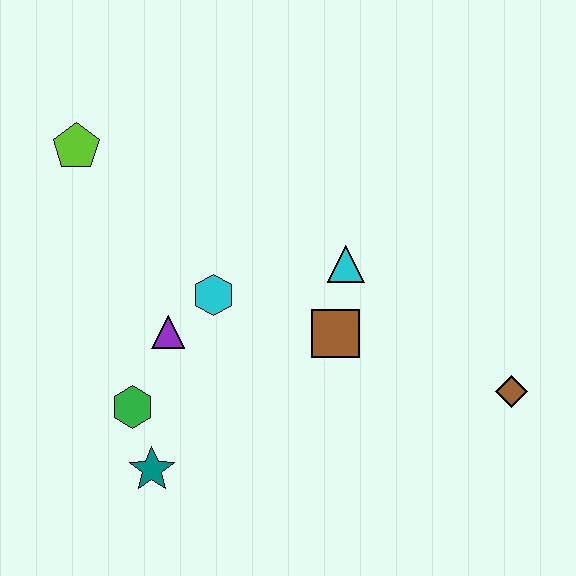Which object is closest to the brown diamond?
The brown square is closest to the brown diamond.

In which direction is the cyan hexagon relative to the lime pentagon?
The cyan hexagon is below the lime pentagon.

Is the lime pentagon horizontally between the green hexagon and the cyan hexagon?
No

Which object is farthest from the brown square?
The lime pentagon is farthest from the brown square.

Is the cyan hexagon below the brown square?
No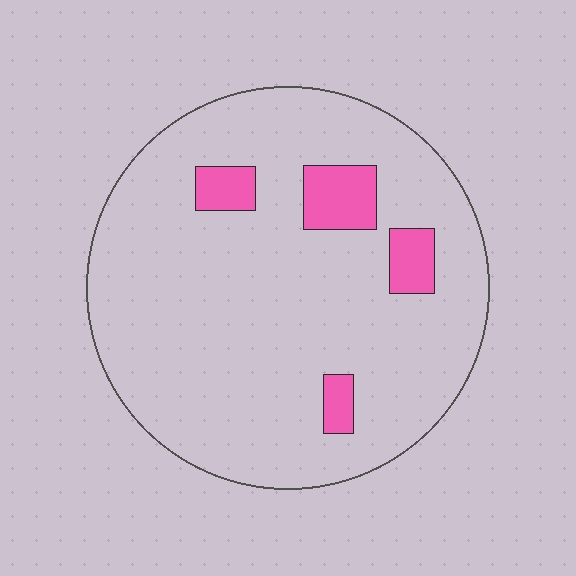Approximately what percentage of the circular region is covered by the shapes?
Approximately 10%.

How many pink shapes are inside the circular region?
4.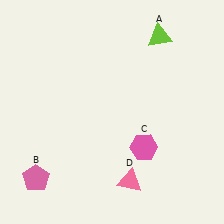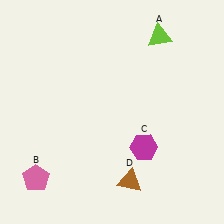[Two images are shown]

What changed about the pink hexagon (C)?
In Image 1, C is pink. In Image 2, it changed to magenta.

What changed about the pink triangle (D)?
In Image 1, D is pink. In Image 2, it changed to brown.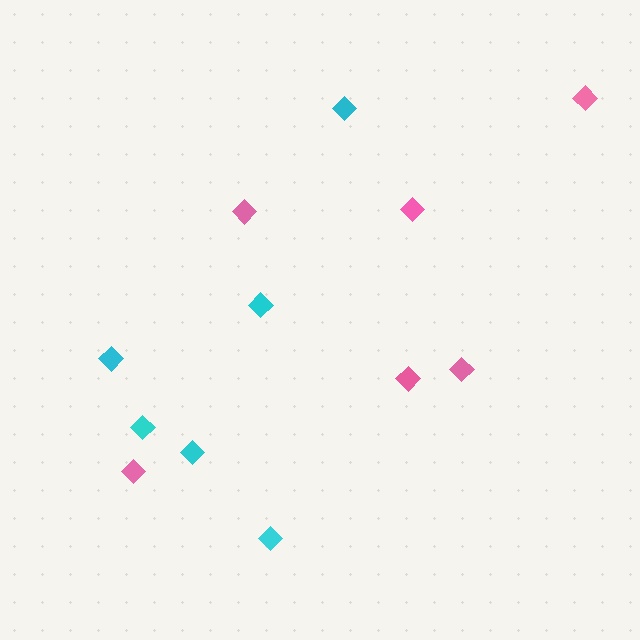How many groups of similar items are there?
There are 2 groups: one group of pink diamonds (6) and one group of cyan diamonds (6).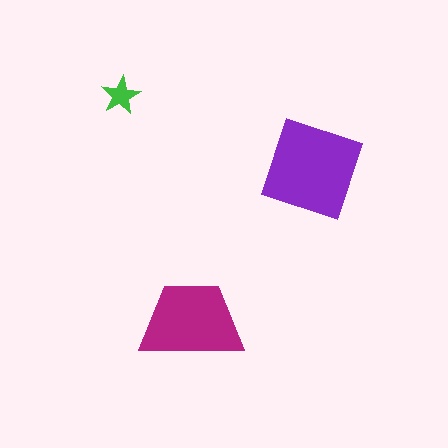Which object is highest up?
The green star is topmost.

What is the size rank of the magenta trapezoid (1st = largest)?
2nd.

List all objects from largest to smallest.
The purple diamond, the magenta trapezoid, the green star.